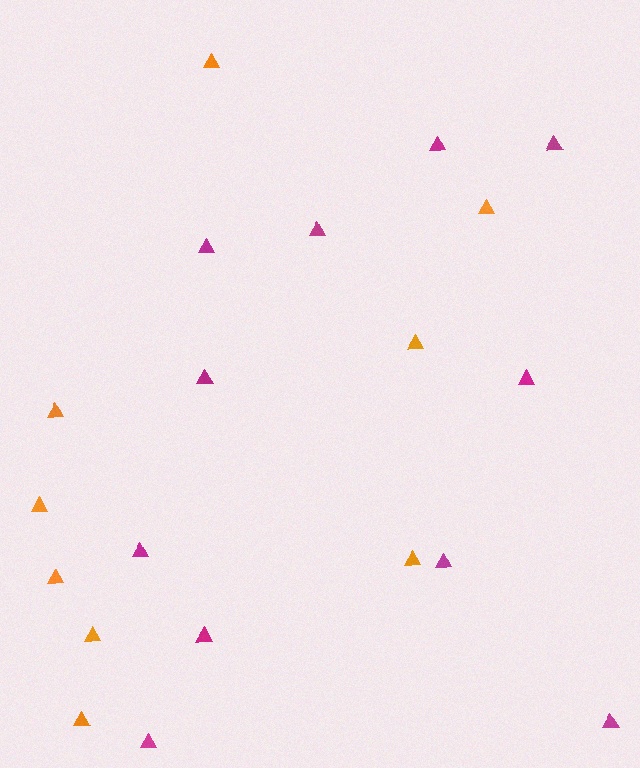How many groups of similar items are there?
There are 2 groups: one group of orange triangles (9) and one group of magenta triangles (11).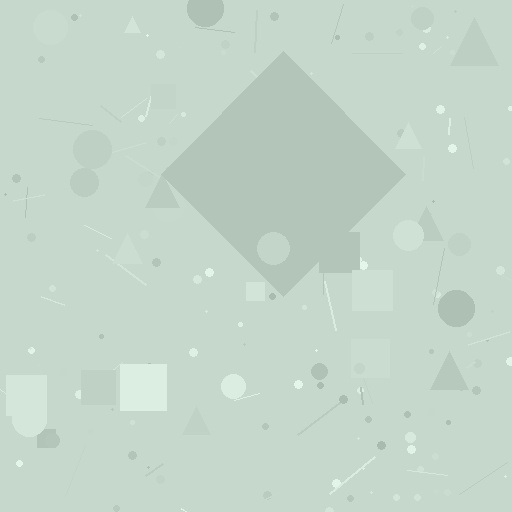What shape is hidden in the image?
A diamond is hidden in the image.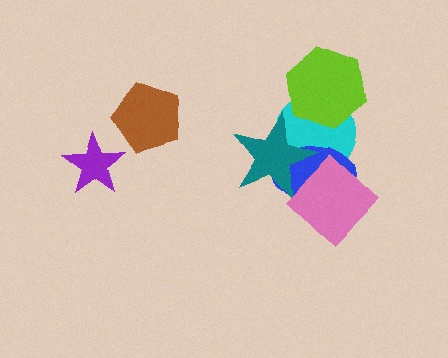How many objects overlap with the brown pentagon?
0 objects overlap with the brown pentagon.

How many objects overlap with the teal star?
2 objects overlap with the teal star.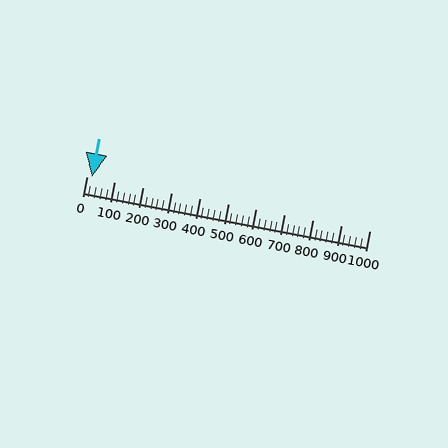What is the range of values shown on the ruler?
The ruler shows values from 0 to 1000.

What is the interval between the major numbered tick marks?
The major tick marks are spaced 100 units apart.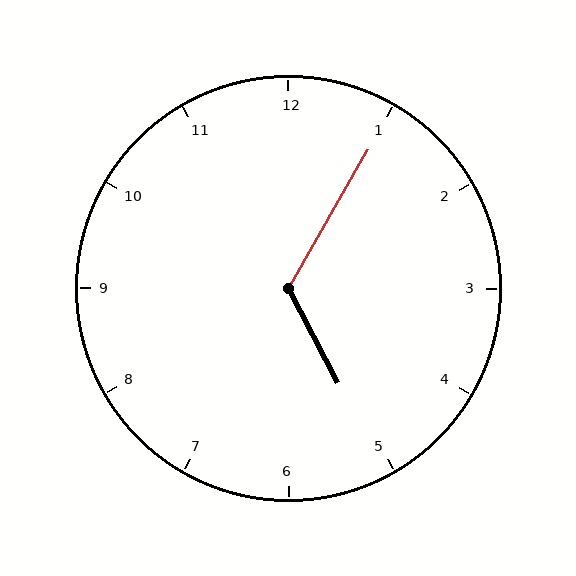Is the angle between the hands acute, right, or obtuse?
It is obtuse.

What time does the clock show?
5:05.